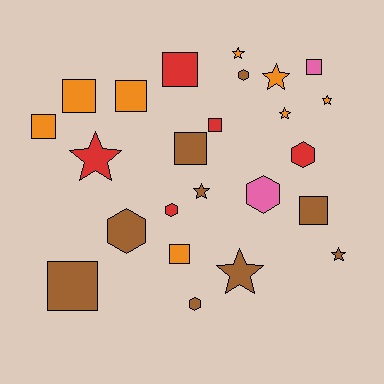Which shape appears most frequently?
Square, with 10 objects.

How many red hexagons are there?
There are 2 red hexagons.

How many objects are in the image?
There are 24 objects.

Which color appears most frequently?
Brown, with 9 objects.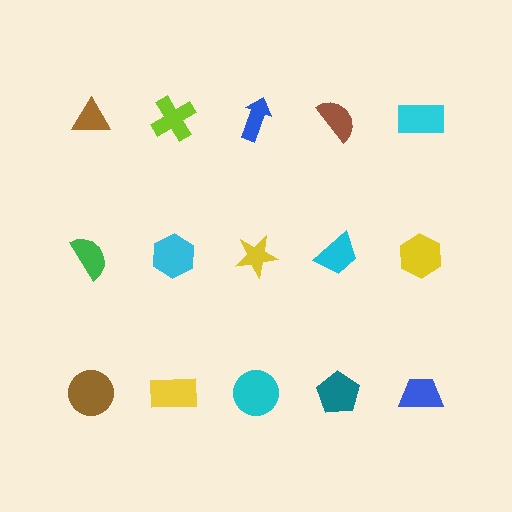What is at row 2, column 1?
A green semicircle.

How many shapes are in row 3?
5 shapes.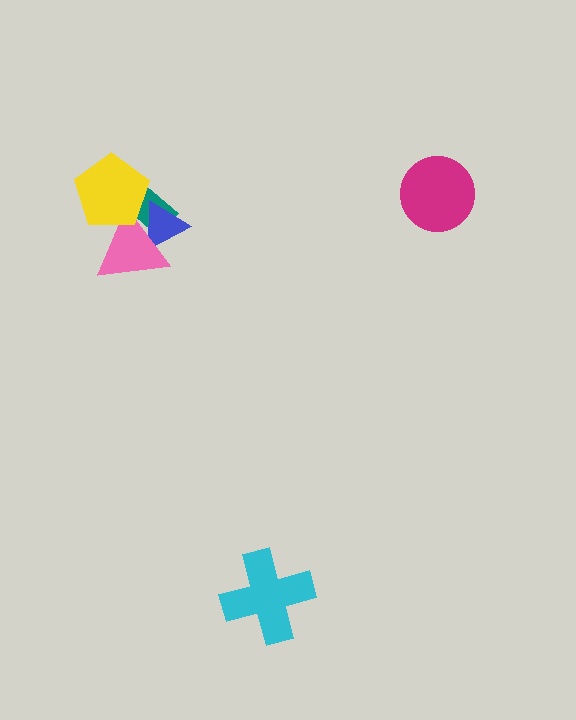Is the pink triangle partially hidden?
Yes, it is partially covered by another shape.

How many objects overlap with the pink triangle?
3 objects overlap with the pink triangle.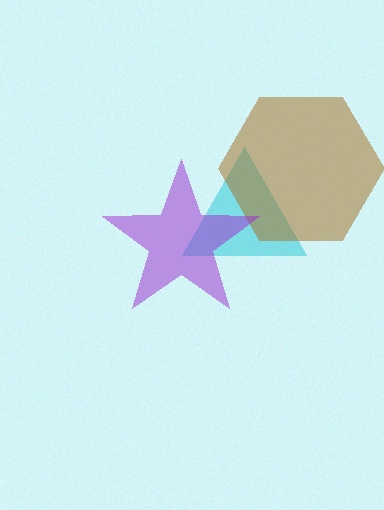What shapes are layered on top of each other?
The layered shapes are: a cyan triangle, a brown hexagon, a purple star.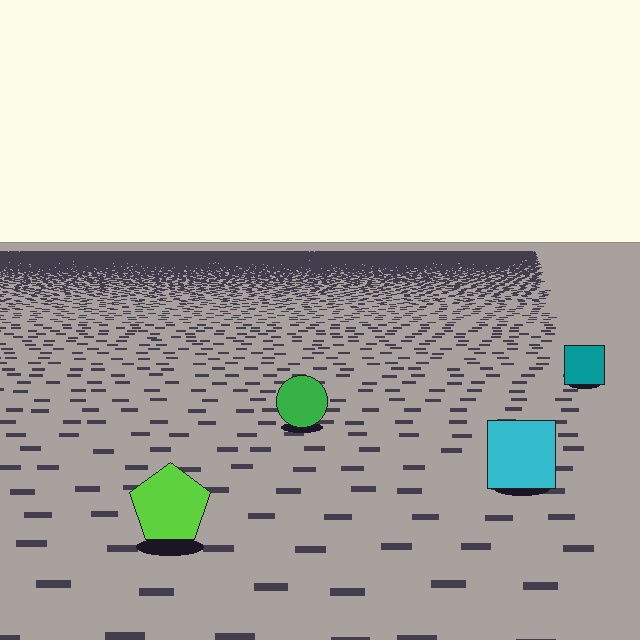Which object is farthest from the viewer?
The teal square is farthest from the viewer. It appears smaller and the ground texture around it is denser.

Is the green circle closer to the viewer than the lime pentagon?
No. The lime pentagon is closer — you can tell from the texture gradient: the ground texture is coarser near it.